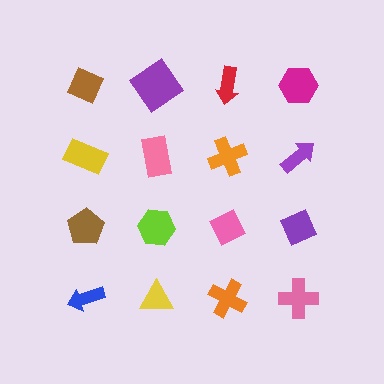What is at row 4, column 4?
A pink cross.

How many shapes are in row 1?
4 shapes.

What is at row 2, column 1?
A yellow rectangle.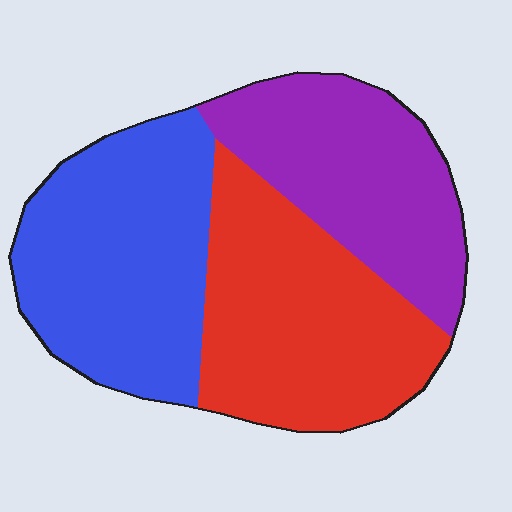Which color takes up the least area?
Purple, at roughly 30%.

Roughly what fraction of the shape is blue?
Blue covers 36% of the shape.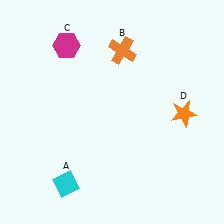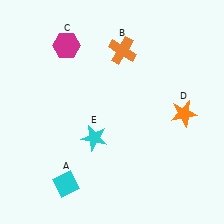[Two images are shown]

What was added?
A cyan star (E) was added in Image 2.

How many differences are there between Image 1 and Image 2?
There is 1 difference between the two images.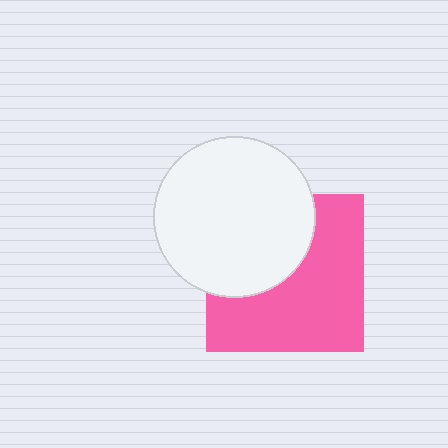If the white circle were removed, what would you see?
You would see the complete pink square.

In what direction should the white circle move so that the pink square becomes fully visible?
The white circle should move toward the upper-left. That is the shortest direction to clear the overlap and leave the pink square fully visible.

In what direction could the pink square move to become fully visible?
The pink square could move toward the lower-right. That would shift it out from behind the white circle entirely.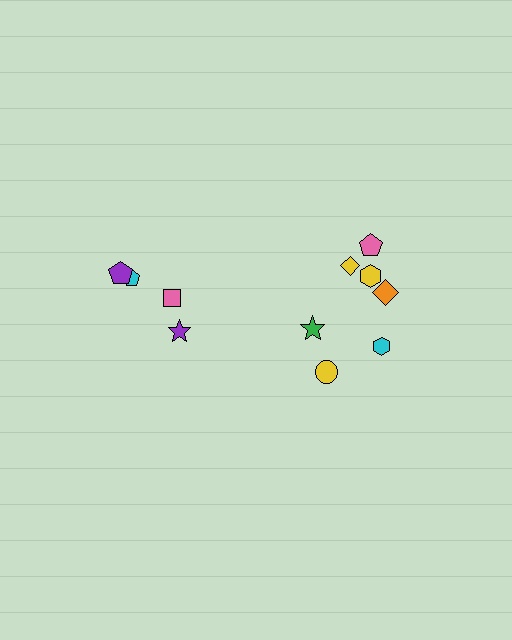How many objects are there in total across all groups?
There are 11 objects.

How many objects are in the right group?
There are 7 objects.